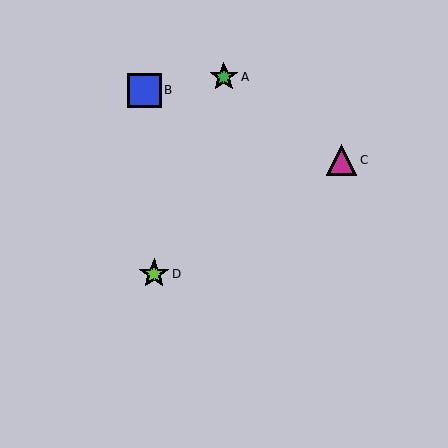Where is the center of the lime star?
The center of the lime star is at (154, 274).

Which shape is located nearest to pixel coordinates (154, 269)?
The lime star (labeled D) at (154, 274) is nearest to that location.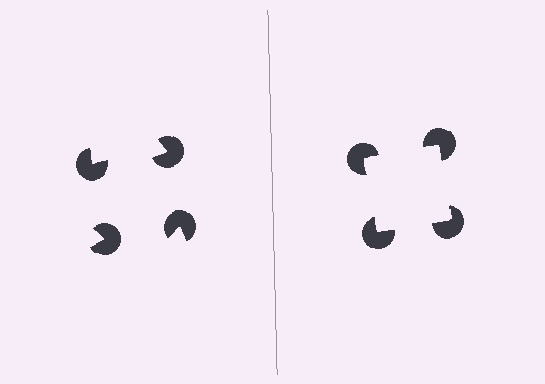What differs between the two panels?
The pac-man discs are positioned identically on both sides; only the wedge orientations differ. On the right they align to a square; on the left they are misaligned.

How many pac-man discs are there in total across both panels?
8 — 4 on each side.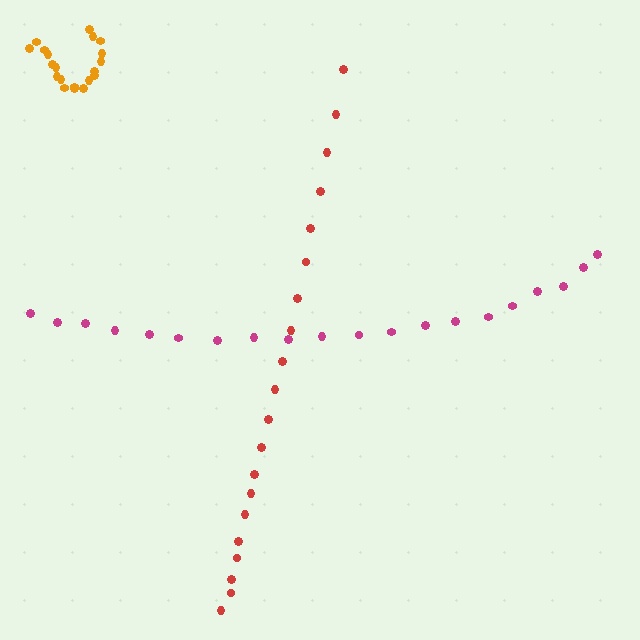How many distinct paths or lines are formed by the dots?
There are 3 distinct paths.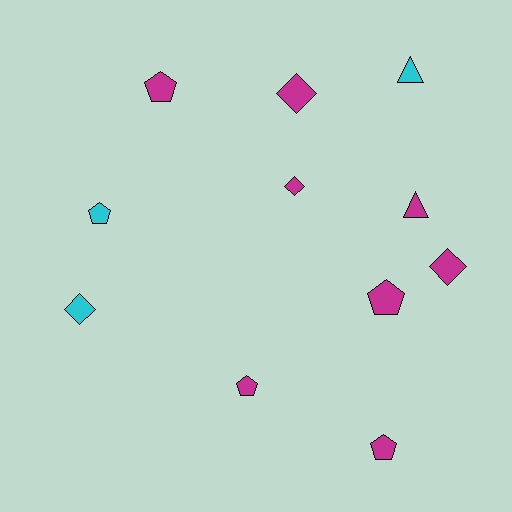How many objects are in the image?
There are 11 objects.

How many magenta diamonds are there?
There are 3 magenta diamonds.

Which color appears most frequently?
Magenta, with 8 objects.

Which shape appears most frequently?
Pentagon, with 5 objects.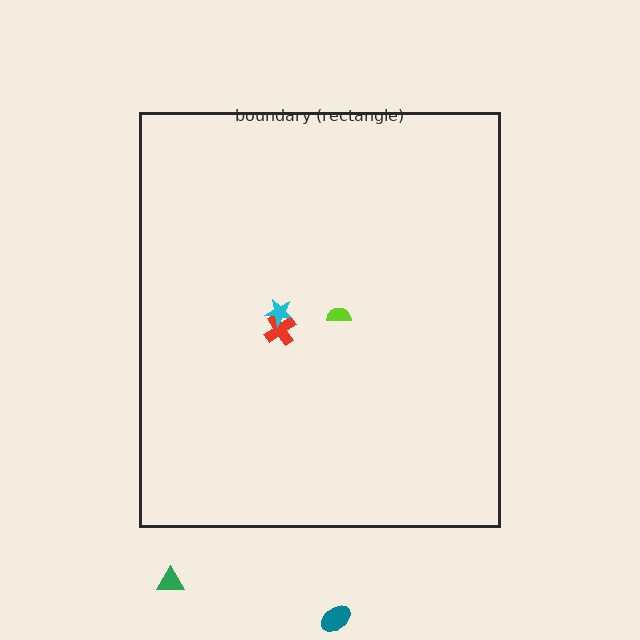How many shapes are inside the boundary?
3 inside, 2 outside.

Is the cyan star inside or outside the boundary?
Inside.